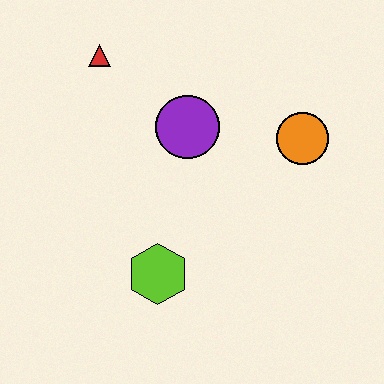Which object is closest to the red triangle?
The purple circle is closest to the red triangle.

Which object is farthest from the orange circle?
The red triangle is farthest from the orange circle.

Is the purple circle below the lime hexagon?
No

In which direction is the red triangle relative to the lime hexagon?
The red triangle is above the lime hexagon.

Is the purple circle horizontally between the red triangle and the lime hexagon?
No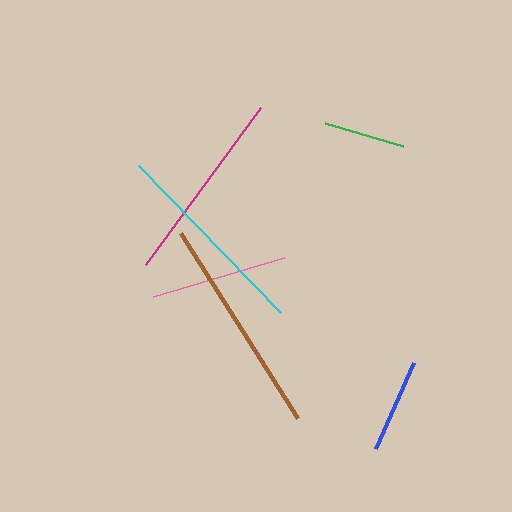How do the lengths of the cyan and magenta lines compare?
The cyan and magenta lines are approximately the same length.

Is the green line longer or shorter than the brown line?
The brown line is longer than the green line.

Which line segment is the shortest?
The green line is the shortest at approximately 81 pixels.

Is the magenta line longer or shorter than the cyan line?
The cyan line is longer than the magenta line.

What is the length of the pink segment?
The pink segment is approximately 136 pixels long.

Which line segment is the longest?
The brown line is the longest at approximately 219 pixels.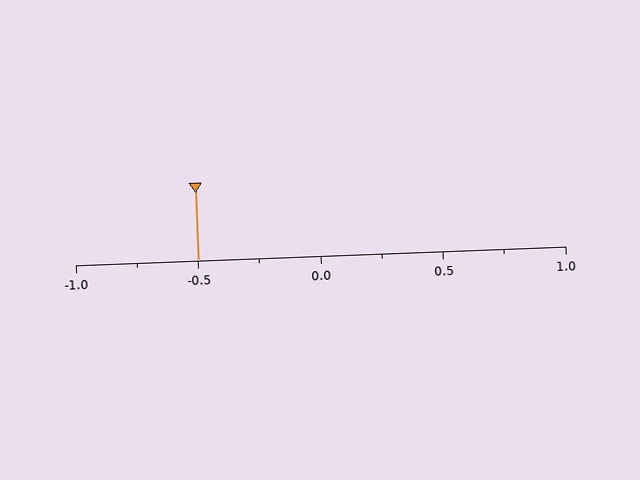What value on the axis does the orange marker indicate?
The marker indicates approximately -0.5.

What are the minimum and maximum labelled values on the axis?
The axis runs from -1.0 to 1.0.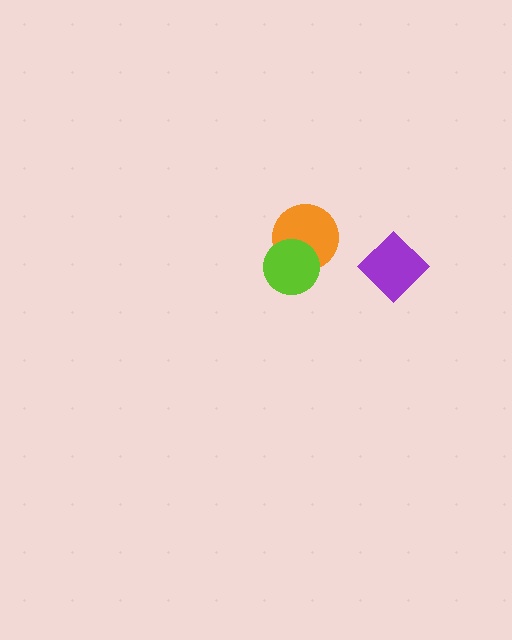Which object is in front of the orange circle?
The lime circle is in front of the orange circle.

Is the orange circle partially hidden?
Yes, it is partially covered by another shape.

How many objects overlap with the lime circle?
1 object overlaps with the lime circle.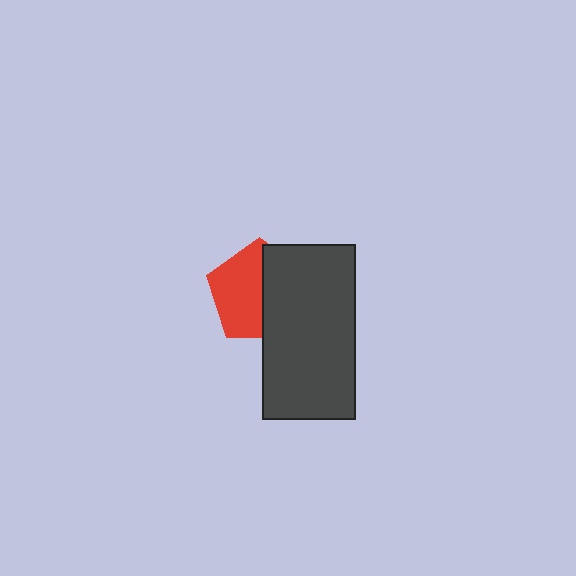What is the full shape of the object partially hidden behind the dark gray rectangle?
The partially hidden object is a red pentagon.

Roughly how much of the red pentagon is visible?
About half of it is visible (roughly 53%).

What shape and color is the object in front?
The object in front is a dark gray rectangle.